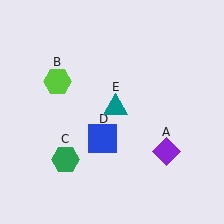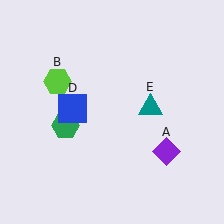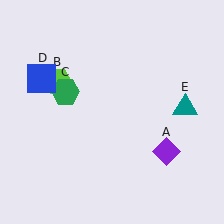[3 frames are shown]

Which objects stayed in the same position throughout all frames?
Purple diamond (object A) and lime hexagon (object B) remained stationary.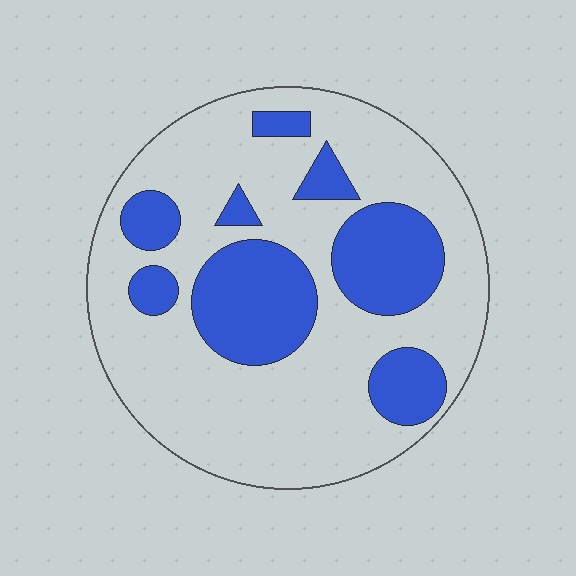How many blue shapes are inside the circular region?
8.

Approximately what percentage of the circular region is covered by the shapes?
Approximately 30%.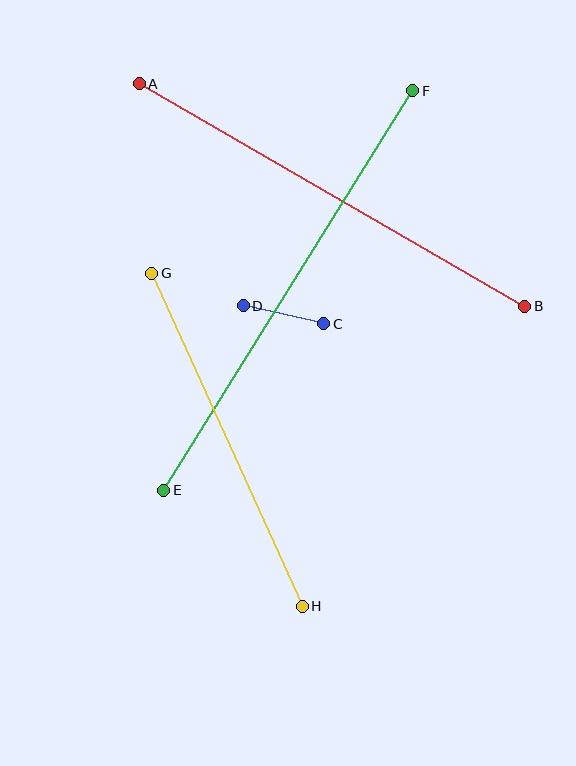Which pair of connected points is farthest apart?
Points E and F are farthest apart.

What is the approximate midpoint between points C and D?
The midpoint is at approximately (283, 315) pixels.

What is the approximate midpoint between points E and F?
The midpoint is at approximately (288, 290) pixels.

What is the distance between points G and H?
The distance is approximately 366 pixels.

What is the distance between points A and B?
The distance is approximately 445 pixels.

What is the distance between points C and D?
The distance is approximately 83 pixels.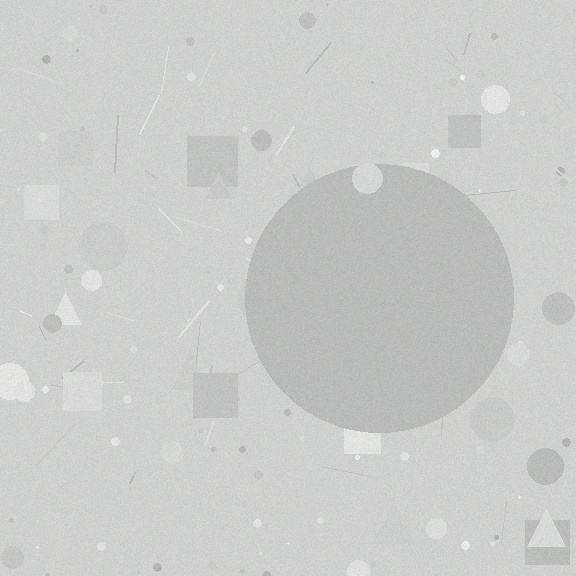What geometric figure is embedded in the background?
A circle is embedded in the background.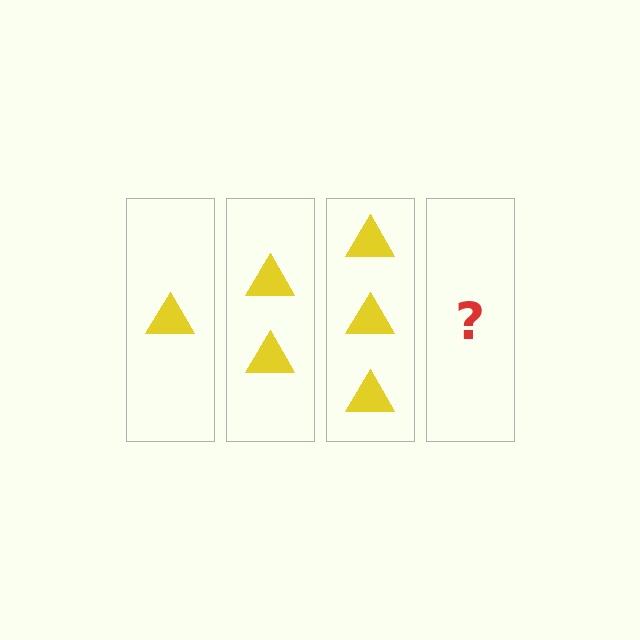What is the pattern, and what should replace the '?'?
The pattern is that each step adds one more triangle. The '?' should be 4 triangles.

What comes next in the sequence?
The next element should be 4 triangles.